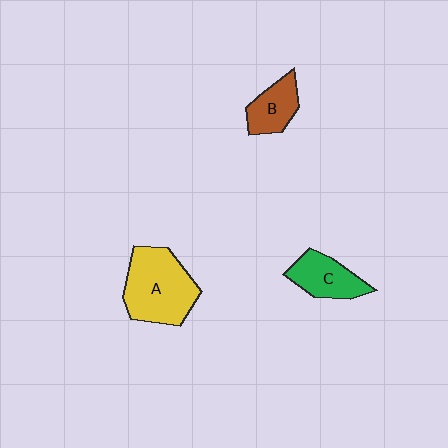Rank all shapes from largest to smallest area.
From largest to smallest: A (yellow), C (green), B (brown).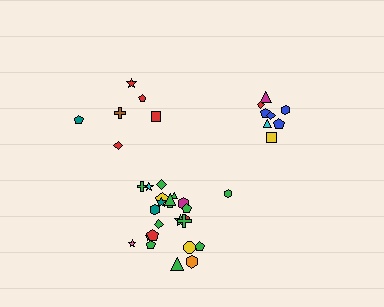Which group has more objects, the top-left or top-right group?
The top-right group.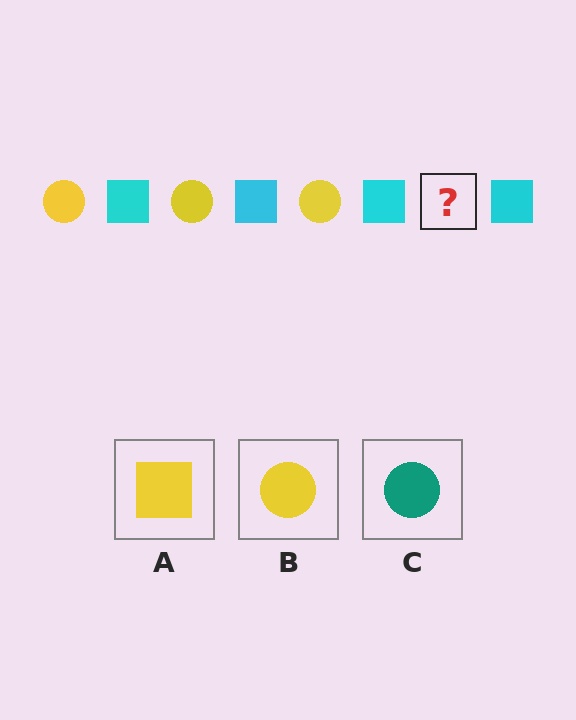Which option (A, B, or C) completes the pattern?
B.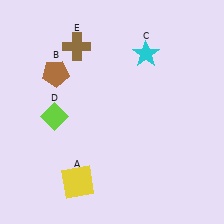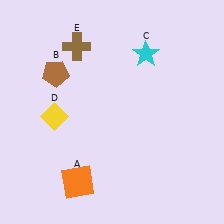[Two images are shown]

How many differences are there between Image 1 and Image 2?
There are 2 differences between the two images.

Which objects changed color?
A changed from yellow to orange. D changed from lime to yellow.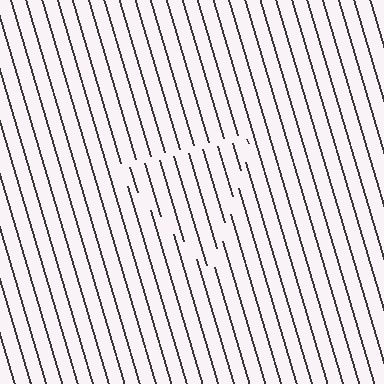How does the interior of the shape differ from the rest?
The interior of the shape contains the same grating, shifted by half a period — the contour is defined by the phase discontinuity where line-ends from the inner and outer gratings abut.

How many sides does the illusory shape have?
3 sides — the line-ends trace a triangle.